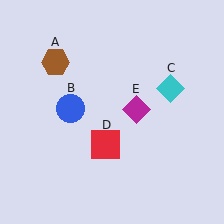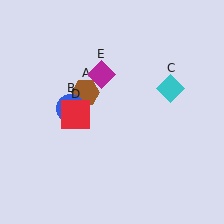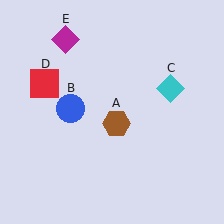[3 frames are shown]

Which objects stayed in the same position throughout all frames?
Blue circle (object B) and cyan diamond (object C) remained stationary.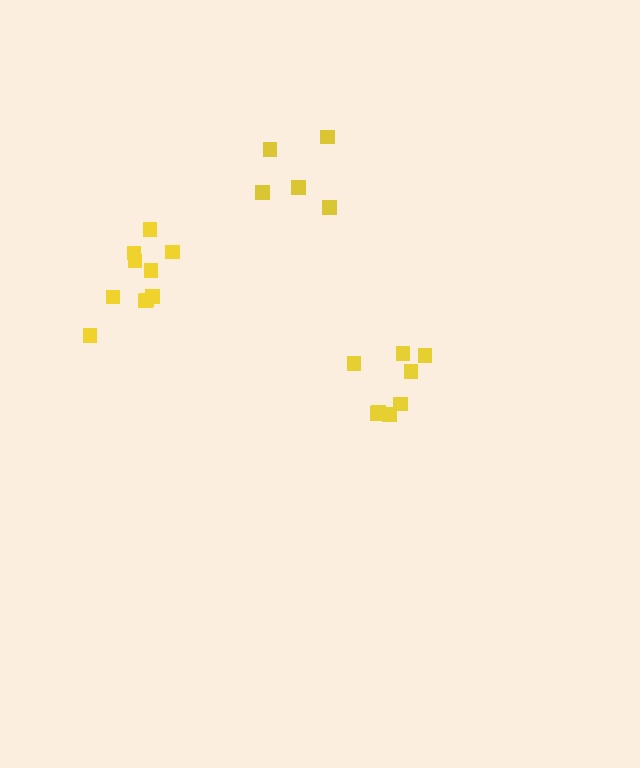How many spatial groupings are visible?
There are 3 spatial groupings.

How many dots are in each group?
Group 1: 10 dots, Group 2: 8 dots, Group 3: 5 dots (23 total).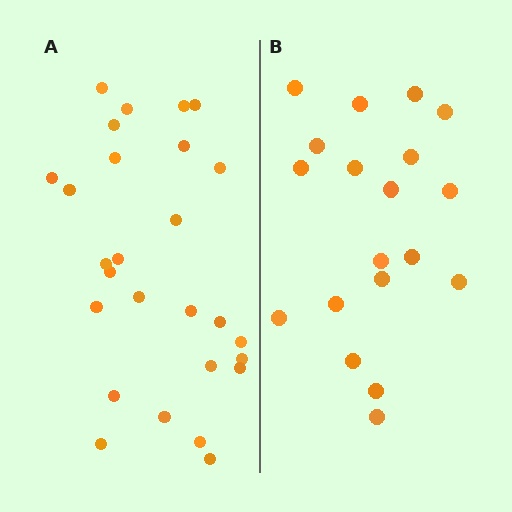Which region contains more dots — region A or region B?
Region A (the left region) has more dots.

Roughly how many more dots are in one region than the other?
Region A has roughly 8 or so more dots than region B.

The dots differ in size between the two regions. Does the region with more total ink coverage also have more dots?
No. Region B has more total ink coverage because its dots are larger, but region A actually contains more individual dots. Total area can be misleading — the number of items is what matters here.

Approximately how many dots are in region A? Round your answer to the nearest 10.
About 30 dots. (The exact count is 27, which rounds to 30.)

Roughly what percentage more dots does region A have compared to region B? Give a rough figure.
About 40% more.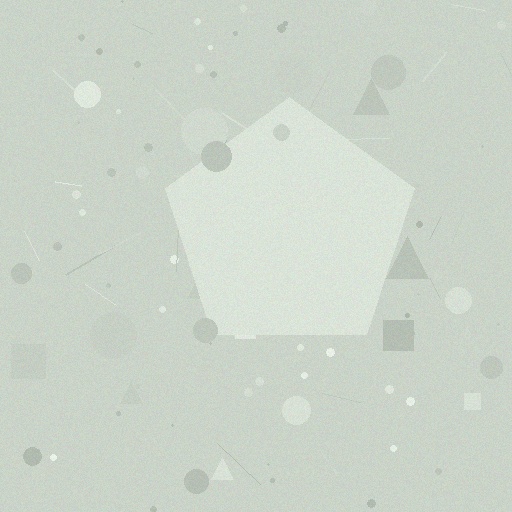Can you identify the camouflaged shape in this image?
The camouflaged shape is a pentagon.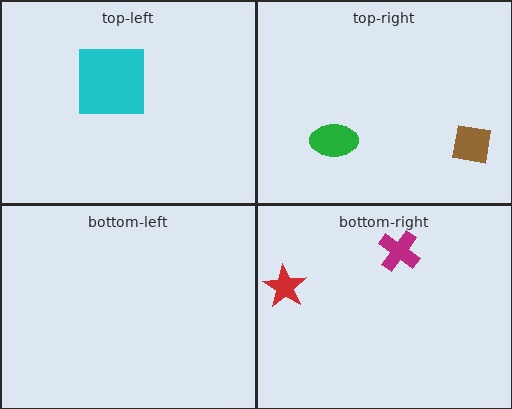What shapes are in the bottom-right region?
The red star, the magenta cross.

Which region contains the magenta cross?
The bottom-right region.